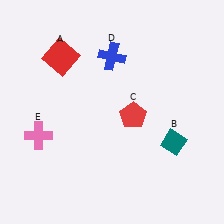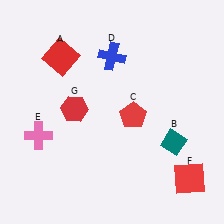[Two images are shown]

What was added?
A red square (F), a red hexagon (G) were added in Image 2.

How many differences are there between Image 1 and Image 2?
There are 2 differences between the two images.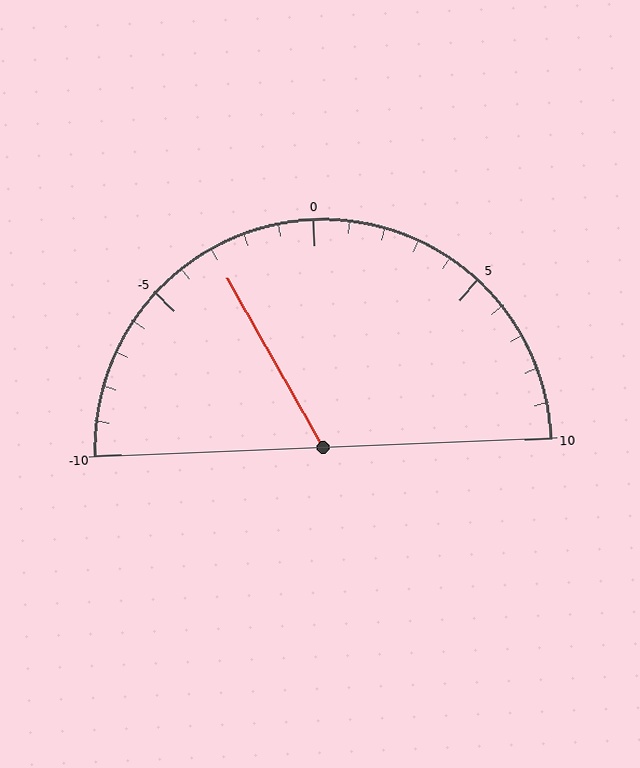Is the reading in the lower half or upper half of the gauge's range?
The reading is in the lower half of the range (-10 to 10).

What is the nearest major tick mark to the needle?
The nearest major tick mark is -5.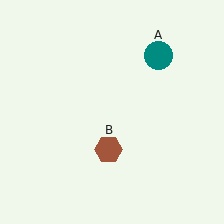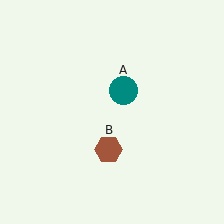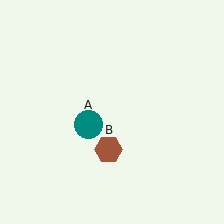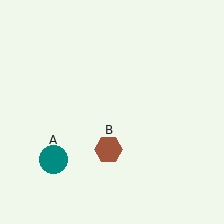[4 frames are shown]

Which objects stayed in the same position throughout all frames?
Brown hexagon (object B) remained stationary.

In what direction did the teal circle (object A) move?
The teal circle (object A) moved down and to the left.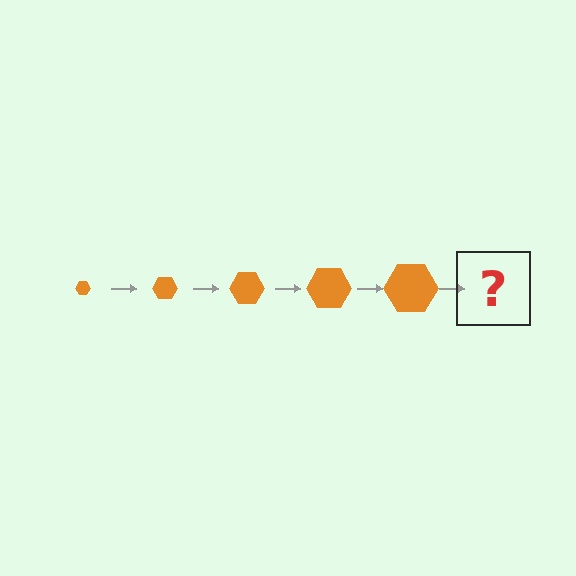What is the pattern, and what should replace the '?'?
The pattern is that the hexagon gets progressively larger each step. The '?' should be an orange hexagon, larger than the previous one.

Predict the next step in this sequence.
The next step is an orange hexagon, larger than the previous one.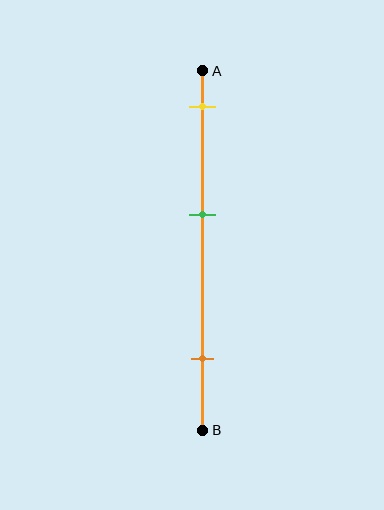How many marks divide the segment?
There are 3 marks dividing the segment.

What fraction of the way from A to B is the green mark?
The green mark is approximately 40% (0.4) of the way from A to B.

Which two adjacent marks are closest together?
The yellow and green marks are the closest adjacent pair.